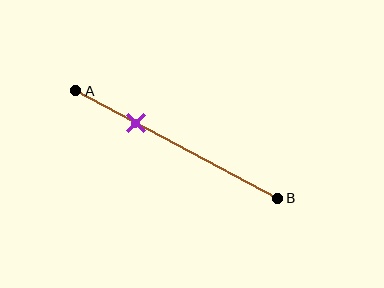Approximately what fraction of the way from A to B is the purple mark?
The purple mark is approximately 30% of the way from A to B.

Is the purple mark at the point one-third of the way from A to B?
No, the mark is at about 30% from A, not at the 33% one-third point.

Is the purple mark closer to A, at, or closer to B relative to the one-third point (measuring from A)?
The purple mark is closer to point A than the one-third point of segment AB.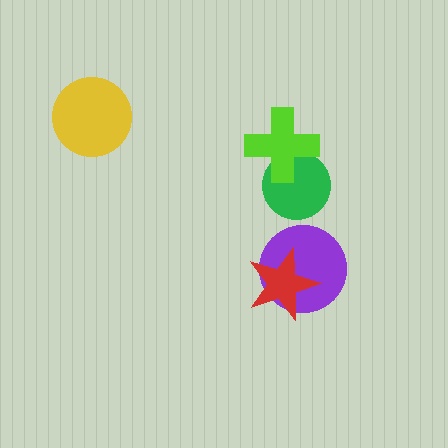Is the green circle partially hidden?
Yes, it is partially covered by another shape.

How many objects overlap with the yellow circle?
0 objects overlap with the yellow circle.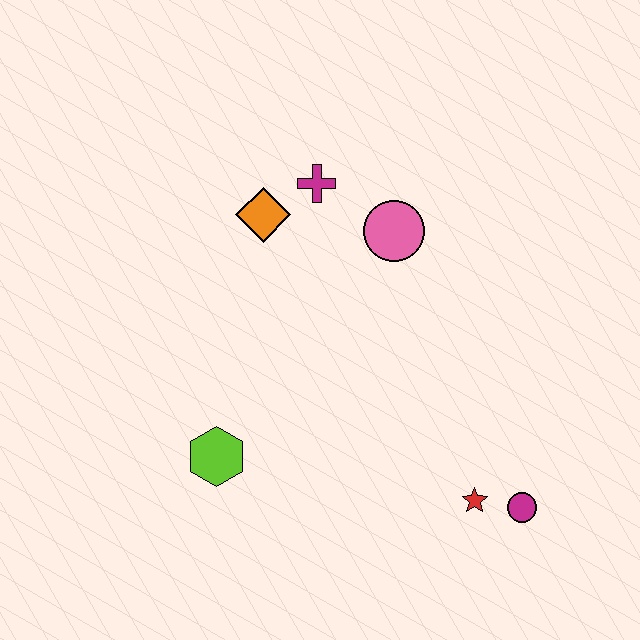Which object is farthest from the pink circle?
The magenta circle is farthest from the pink circle.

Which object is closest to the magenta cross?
The orange diamond is closest to the magenta cross.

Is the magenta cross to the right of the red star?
No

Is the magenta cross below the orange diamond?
No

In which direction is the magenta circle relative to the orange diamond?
The magenta circle is below the orange diamond.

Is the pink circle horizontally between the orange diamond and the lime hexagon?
No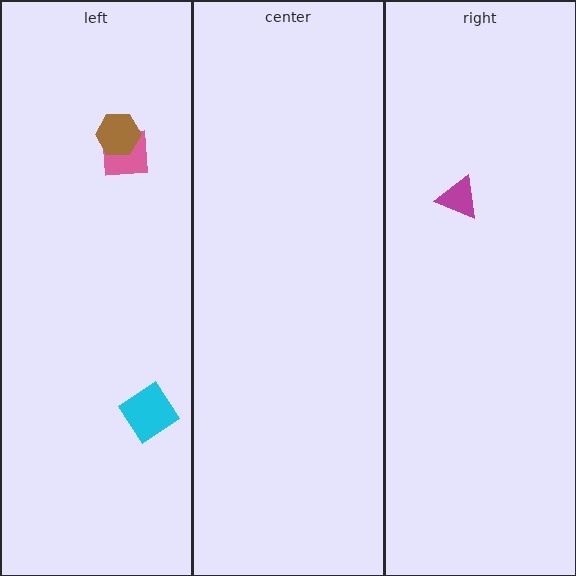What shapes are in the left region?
The pink square, the brown hexagon, the cyan diamond.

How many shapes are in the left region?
3.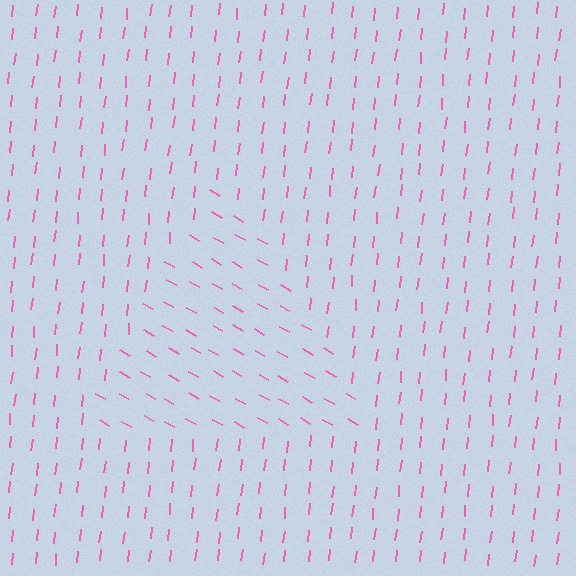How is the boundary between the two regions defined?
The boundary is defined purely by a change in line orientation (approximately 66 degrees difference). All lines are the same color and thickness.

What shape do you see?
I see a triangle.